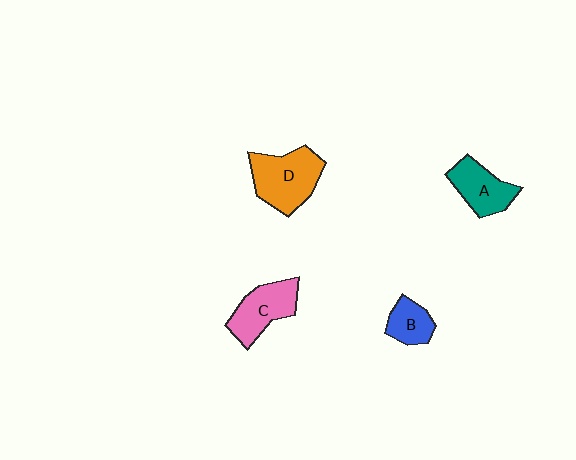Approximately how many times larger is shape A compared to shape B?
Approximately 1.4 times.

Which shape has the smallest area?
Shape B (blue).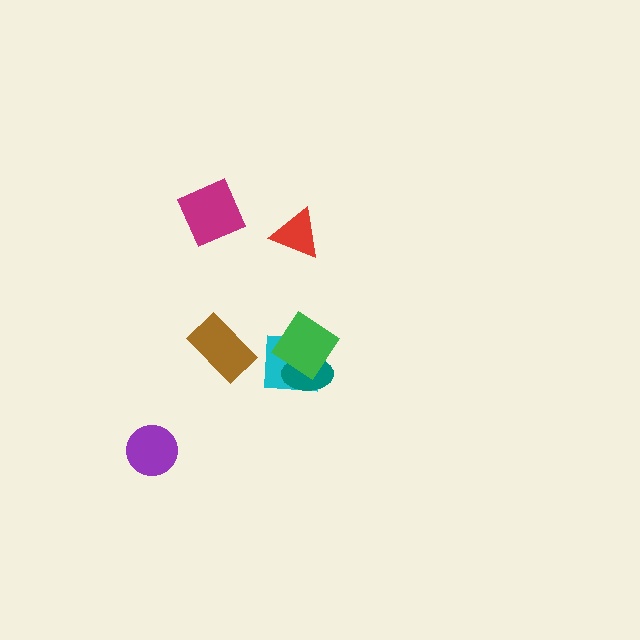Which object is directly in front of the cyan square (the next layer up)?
The teal ellipse is directly in front of the cyan square.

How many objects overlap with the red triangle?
0 objects overlap with the red triangle.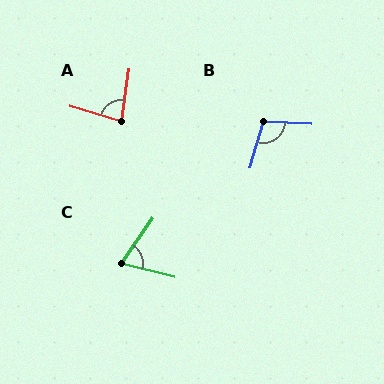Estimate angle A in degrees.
Approximately 81 degrees.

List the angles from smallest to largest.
C (69°), A (81°), B (103°).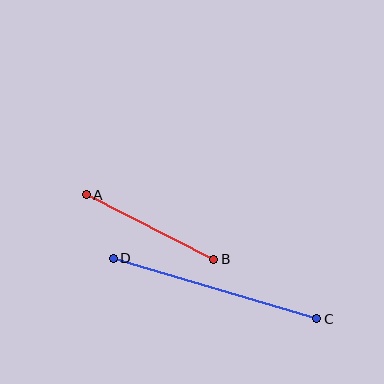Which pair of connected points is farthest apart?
Points C and D are farthest apart.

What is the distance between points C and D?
The distance is approximately 212 pixels.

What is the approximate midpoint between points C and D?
The midpoint is at approximately (215, 288) pixels.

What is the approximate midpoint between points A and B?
The midpoint is at approximately (150, 227) pixels.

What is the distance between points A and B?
The distance is approximately 143 pixels.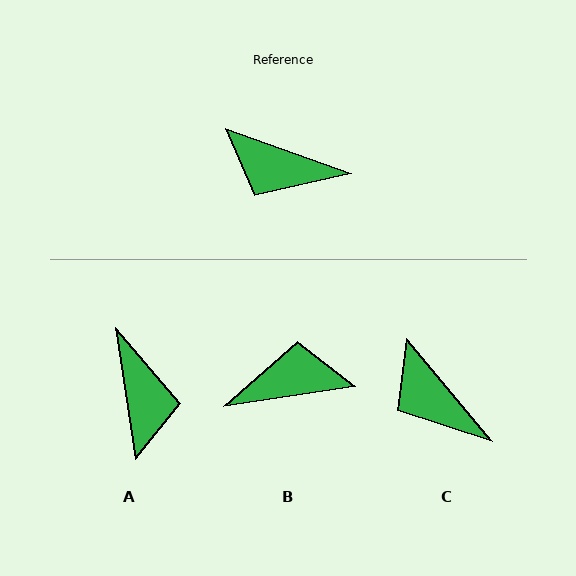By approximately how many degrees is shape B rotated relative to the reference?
Approximately 152 degrees clockwise.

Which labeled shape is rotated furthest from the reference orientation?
B, about 152 degrees away.